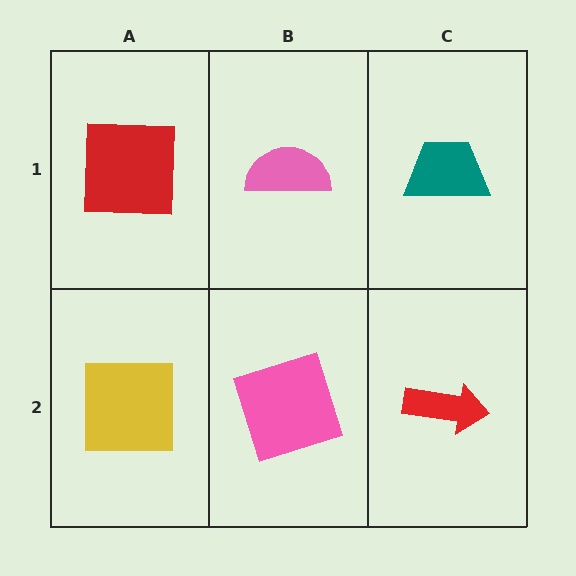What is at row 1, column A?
A red square.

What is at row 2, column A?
A yellow square.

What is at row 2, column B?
A pink square.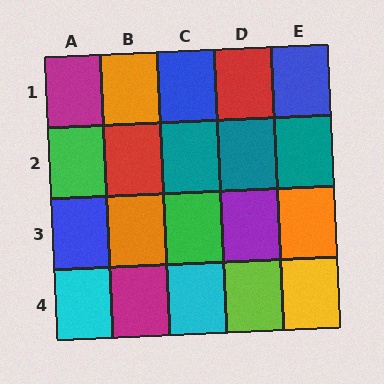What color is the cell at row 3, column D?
Purple.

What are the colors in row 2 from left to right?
Green, red, teal, teal, teal.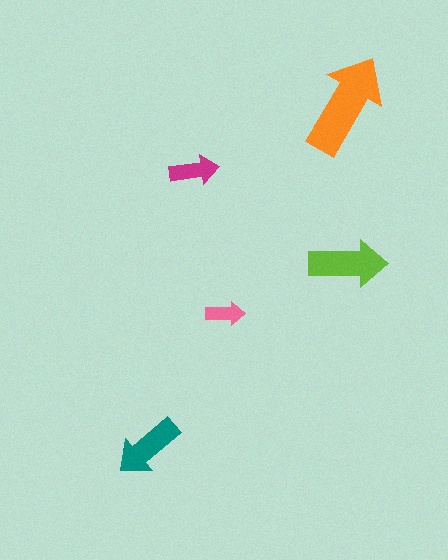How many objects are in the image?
There are 5 objects in the image.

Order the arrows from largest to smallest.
the orange one, the lime one, the teal one, the magenta one, the pink one.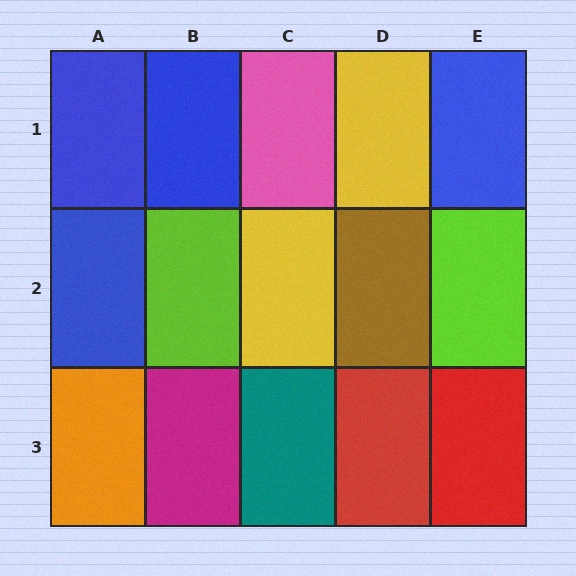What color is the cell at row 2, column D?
Brown.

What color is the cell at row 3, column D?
Red.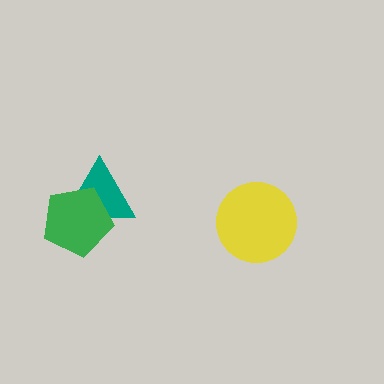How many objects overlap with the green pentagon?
1 object overlaps with the green pentagon.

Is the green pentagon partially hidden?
No, no other shape covers it.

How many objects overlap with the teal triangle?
1 object overlaps with the teal triangle.